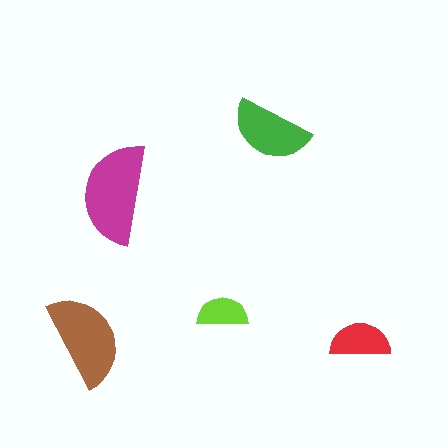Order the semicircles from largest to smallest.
the magenta one, the brown one, the green one, the red one, the lime one.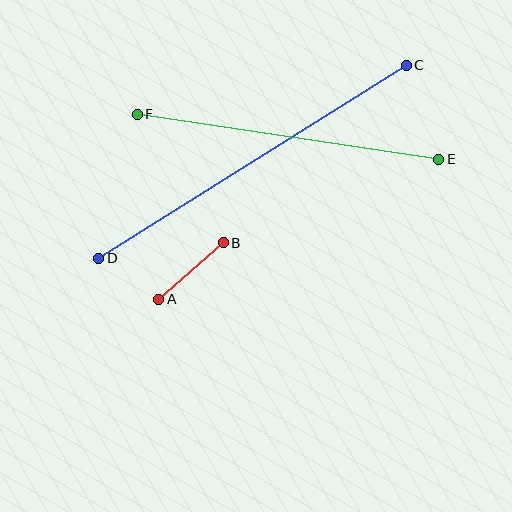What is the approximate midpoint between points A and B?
The midpoint is at approximately (191, 271) pixels.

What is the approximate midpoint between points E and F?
The midpoint is at approximately (288, 137) pixels.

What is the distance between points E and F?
The distance is approximately 305 pixels.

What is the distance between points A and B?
The distance is approximately 86 pixels.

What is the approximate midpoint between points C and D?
The midpoint is at approximately (252, 162) pixels.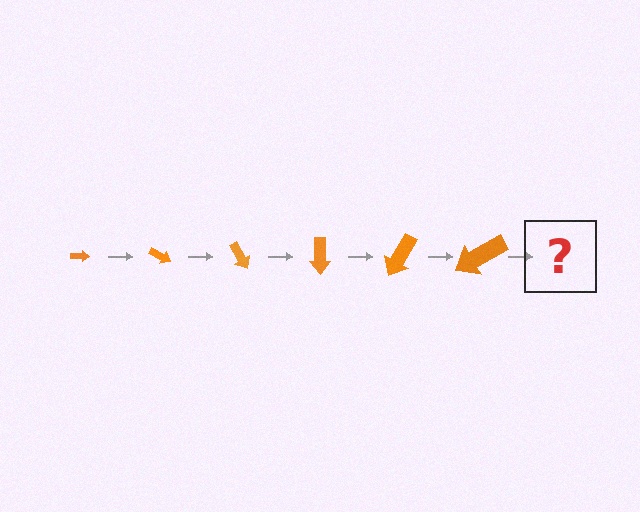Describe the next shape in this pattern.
It should be an arrow, larger than the previous one and rotated 180 degrees from the start.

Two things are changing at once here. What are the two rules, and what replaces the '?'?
The two rules are that the arrow grows larger each step and it rotates 30 degrees each step. The '?' should be an arrow, larger than the previous one and rotated 180 degrees from the start.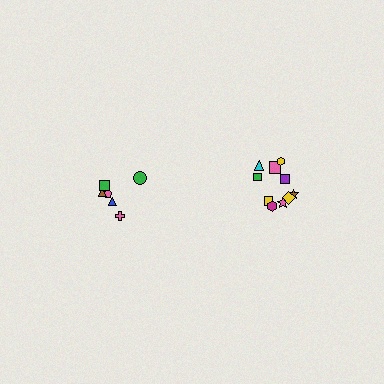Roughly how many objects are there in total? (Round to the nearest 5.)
Roughly 15 objects in total.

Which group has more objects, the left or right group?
The right group.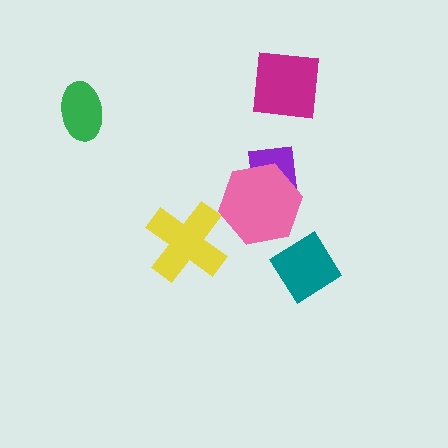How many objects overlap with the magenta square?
0 objects overlap with the magenta square.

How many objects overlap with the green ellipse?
0 objects overlap with the green ellipse.